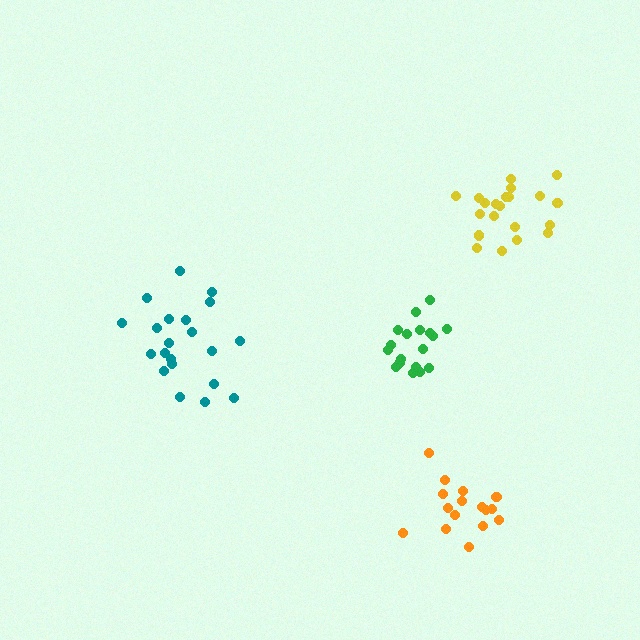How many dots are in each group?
Group 1: 21 dots, Group 2: 21 dots, Group 3: 18 dots, Group 4: 16 dots (76 total).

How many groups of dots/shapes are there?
There are 4 groups.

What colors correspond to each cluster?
The clusters are colored: yellow, teal, green, orange.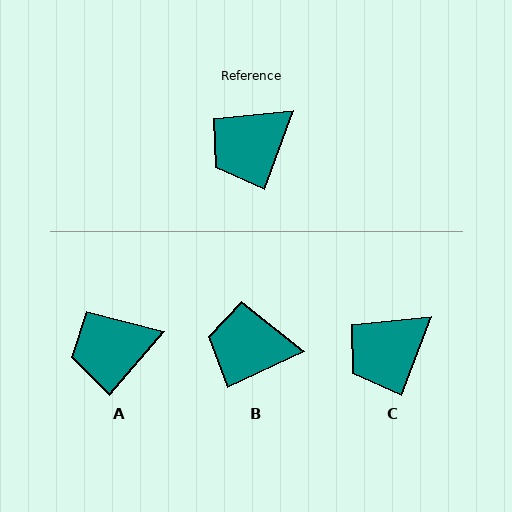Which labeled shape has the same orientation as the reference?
C.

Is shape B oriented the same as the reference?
No, it is off by about 45 degrees.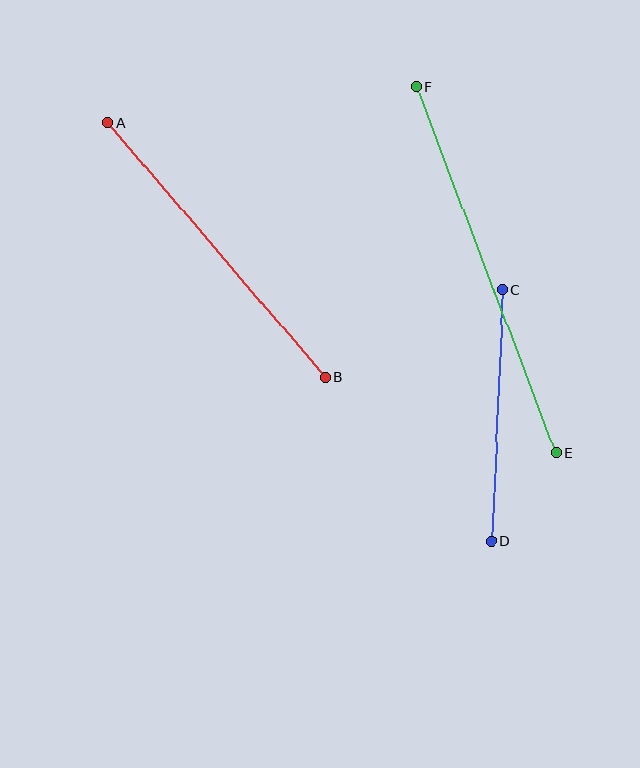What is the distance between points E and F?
The distance is approximately 391 pixels.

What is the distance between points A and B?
The distance is approximately 335 pixels.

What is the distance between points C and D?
The distance is approximately 252 pixels.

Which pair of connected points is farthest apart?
Points E and F are farthest apart.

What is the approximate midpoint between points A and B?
The midpoint is at approximately (216, 250) pixels.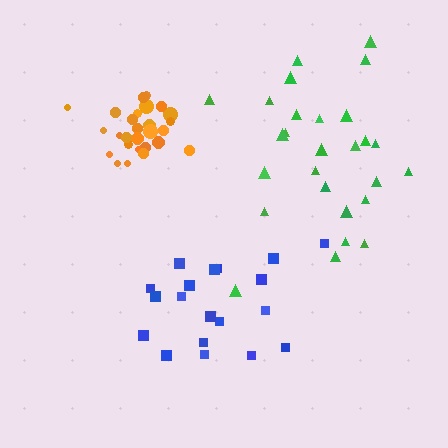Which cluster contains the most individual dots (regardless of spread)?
Orange (29).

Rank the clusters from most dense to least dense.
orange, blue, green.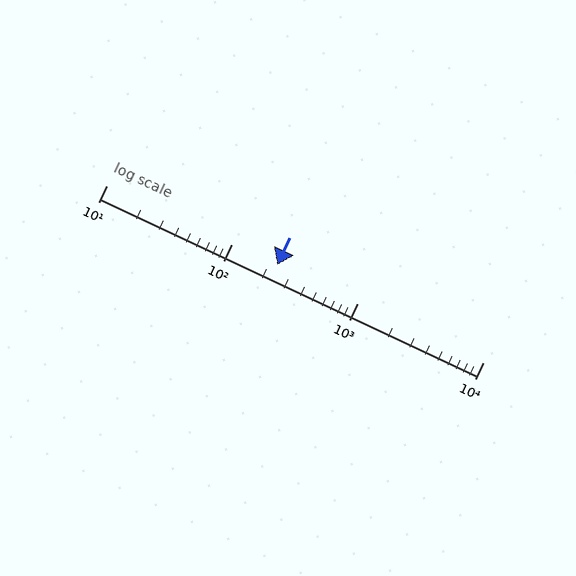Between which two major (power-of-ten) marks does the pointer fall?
The pointer is between 100 and 1000.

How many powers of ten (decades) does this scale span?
The scale spans 3 decades, from 10 to 10000.